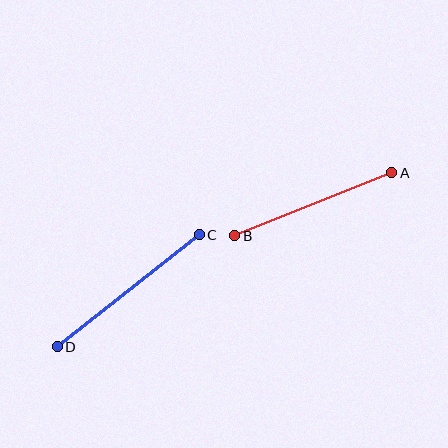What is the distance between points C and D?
The distance is approximately 180 pixels.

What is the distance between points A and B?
The distance is approximately 169 pixels.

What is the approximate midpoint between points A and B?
The midpoint is at approximately (313, 204) pixels.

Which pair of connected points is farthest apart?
Points C and D are farthest apart.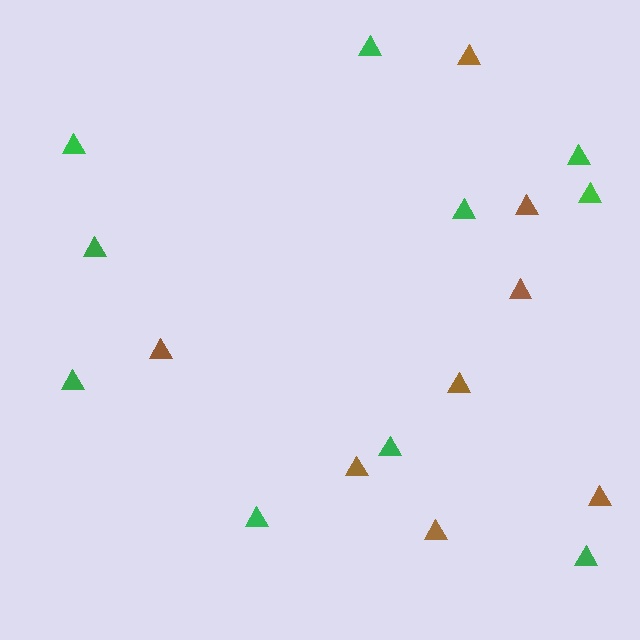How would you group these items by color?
There are 2 groups: one group of green triangles (10) and one group of brown triangles (8).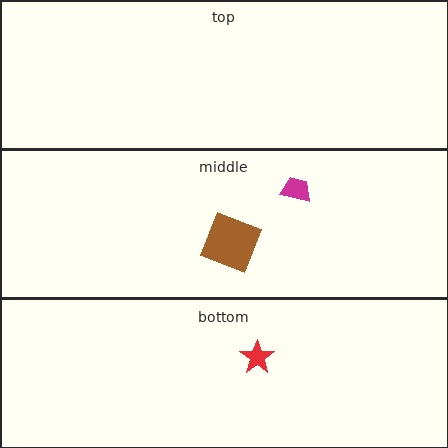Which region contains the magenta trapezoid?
The middle region.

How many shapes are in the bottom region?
1.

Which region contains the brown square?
The middle region.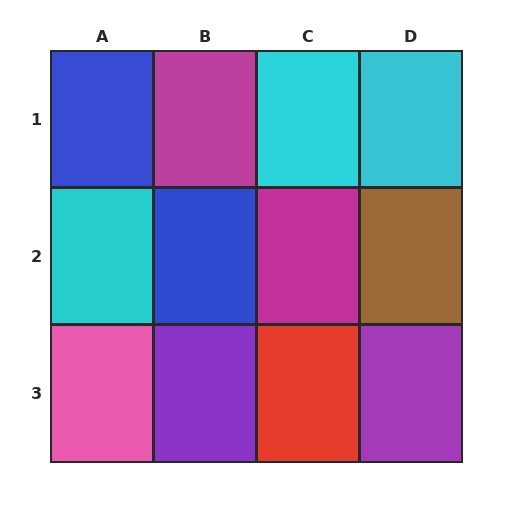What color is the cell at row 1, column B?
Magenta.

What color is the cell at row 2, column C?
Magenta.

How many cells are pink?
1 cell is pink.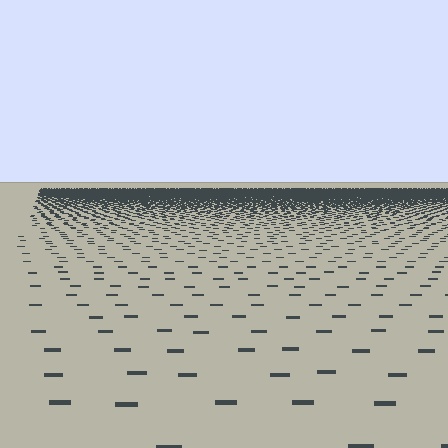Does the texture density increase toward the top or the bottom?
Density increases toward the top.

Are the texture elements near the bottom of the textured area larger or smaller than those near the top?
Larger. Near the bottom, elements are closer to the viewer and appear at a bigger on-screen size.